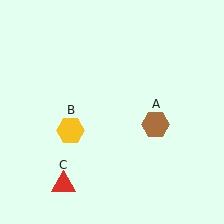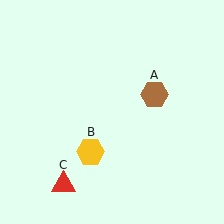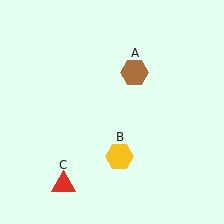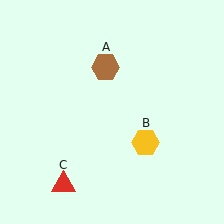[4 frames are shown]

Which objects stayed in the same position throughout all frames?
Red triangle (object C) remained stationary.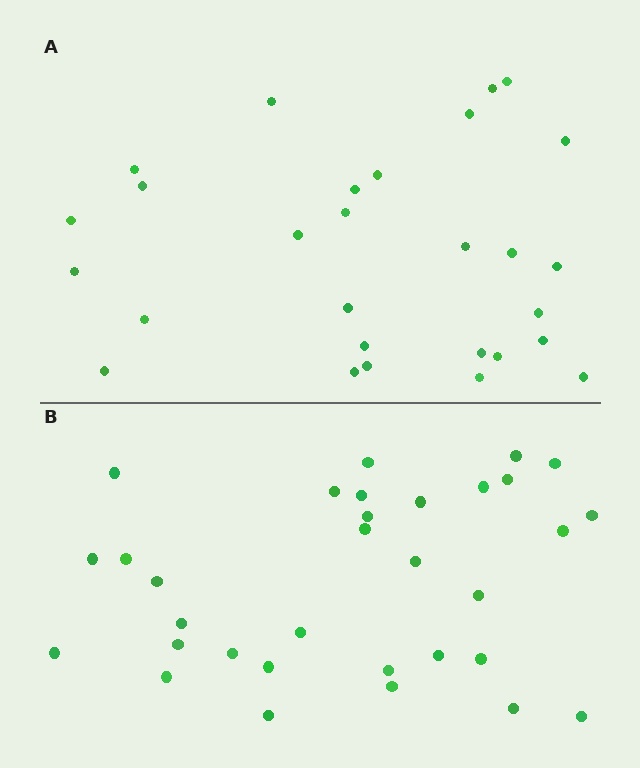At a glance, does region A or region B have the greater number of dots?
Region B (the bottom region) has more dots.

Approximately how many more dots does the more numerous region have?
Region B has about 4 more dots than region A.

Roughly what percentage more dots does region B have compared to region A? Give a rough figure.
About 15% more.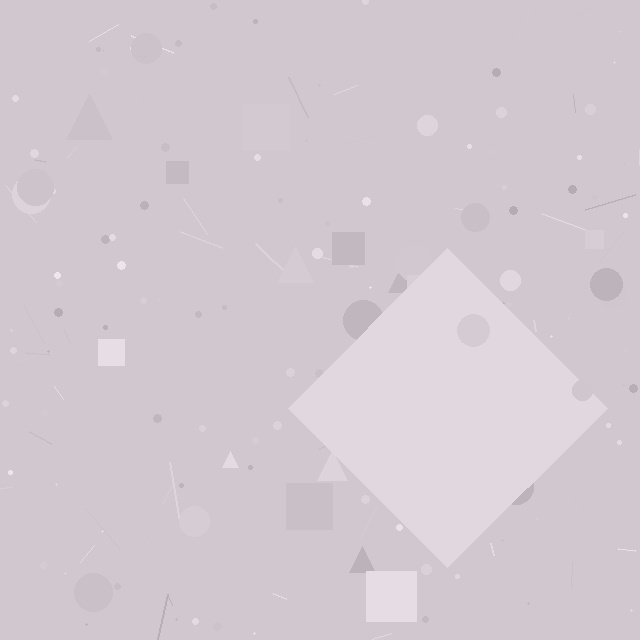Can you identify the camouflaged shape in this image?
The camouflaged shape is a diamond.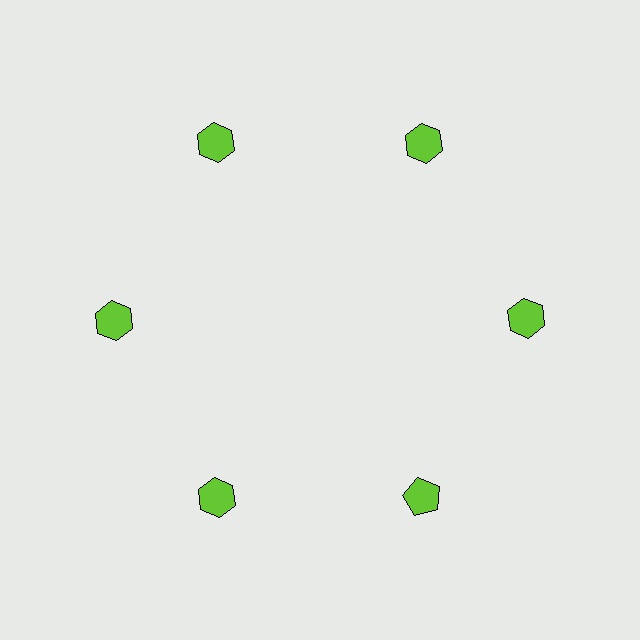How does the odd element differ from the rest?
It has a different shape: pentagon instead of hexagon.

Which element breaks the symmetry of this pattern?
The lime pentagon at roughly the 5 o'clock position breaks the symmetry. All other shapes are lime hexagons.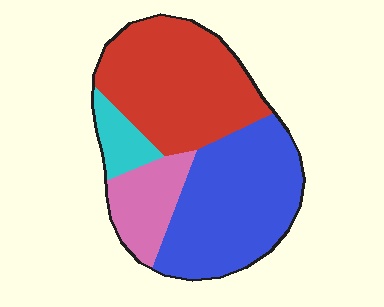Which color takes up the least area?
Cyan, at roughly 10%.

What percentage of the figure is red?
Red takes up about two fifths (2/5) of the figure.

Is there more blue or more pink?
Blue.